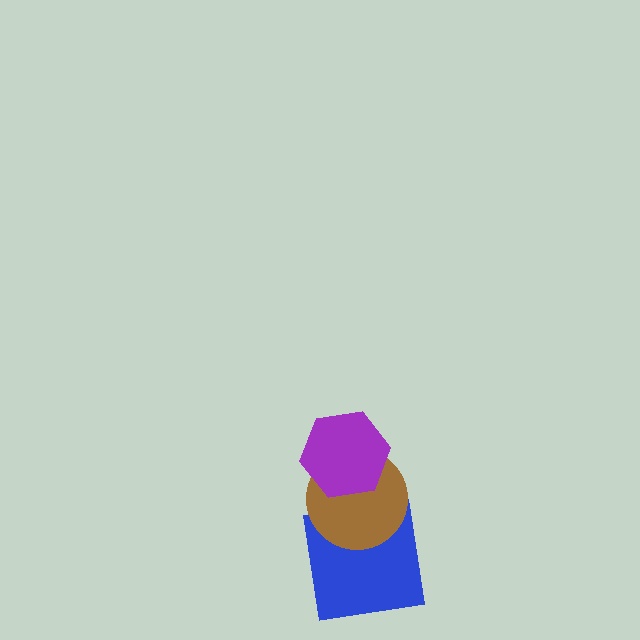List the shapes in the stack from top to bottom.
From top to bottom: the purple hexagon, the brown circle, the blue square.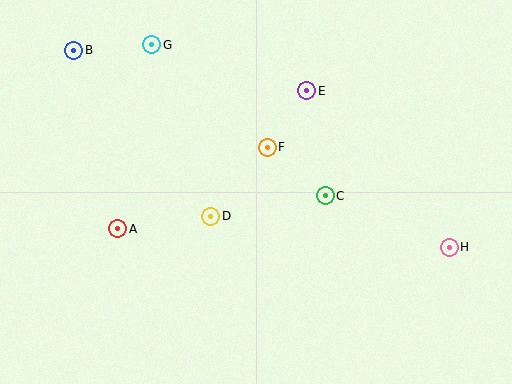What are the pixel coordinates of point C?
Point C is at (325, 196).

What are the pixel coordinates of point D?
Point D is at (211, 216).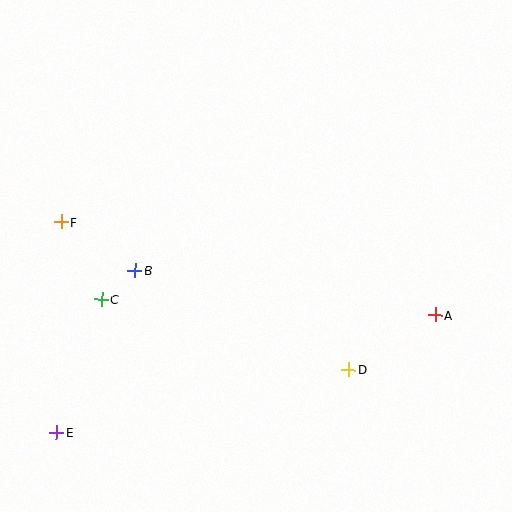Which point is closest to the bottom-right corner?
Point A is closest to the bottom-right corner.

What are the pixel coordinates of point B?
Point B is at (135, 271).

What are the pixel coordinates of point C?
Point C is at (102, 299).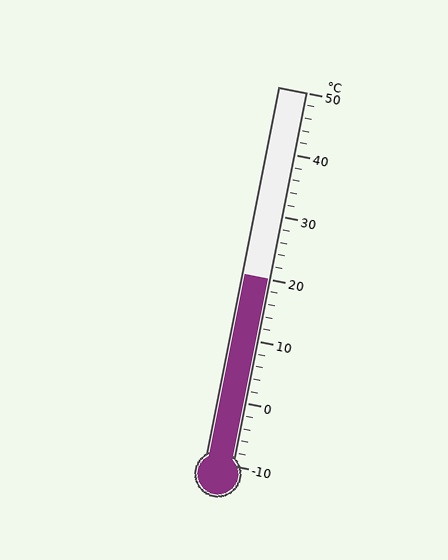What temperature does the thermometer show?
The thermometer shows approximately 20°C.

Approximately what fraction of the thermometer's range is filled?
The thermometer is filled to approximately 50% of its range.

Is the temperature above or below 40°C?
The temperature is below 40°C.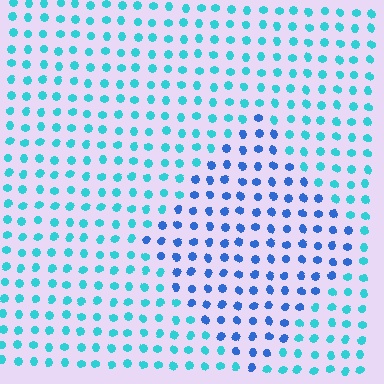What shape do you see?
I see a diamond.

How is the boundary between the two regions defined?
The boundary is defined purely by a slight shift in hue (about 37 degrees). Spacing, size, and orientation are identical on both sides.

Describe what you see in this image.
The image is filled with small cyan elements in a uniform arrangement. A diamond-shaped region is visible where the elements are tinted to a slightly different hue, forming a subtle color boundary.